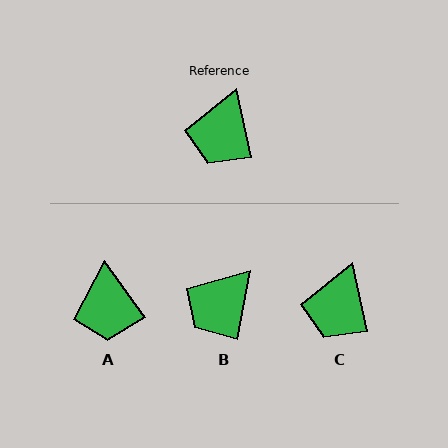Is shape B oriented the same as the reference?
No, it is off by about 23 degrees.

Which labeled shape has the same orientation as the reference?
C.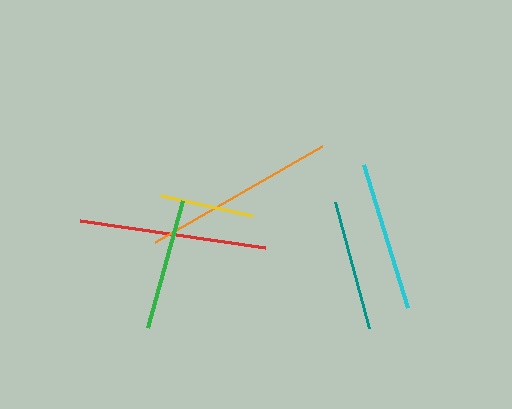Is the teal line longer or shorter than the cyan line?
The cyan line is longer than the teal line.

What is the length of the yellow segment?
The yellow segment is approximately 94 pixels long.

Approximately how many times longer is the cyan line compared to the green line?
The cyan line is approximately 1.1 times the length of the green line.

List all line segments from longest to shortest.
From longest to shortest: orange, red, cyan, green, teal, yellow.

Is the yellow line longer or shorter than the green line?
The green line is longer than the yellow line.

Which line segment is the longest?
The orange line is the longest at approximately 193 pixels.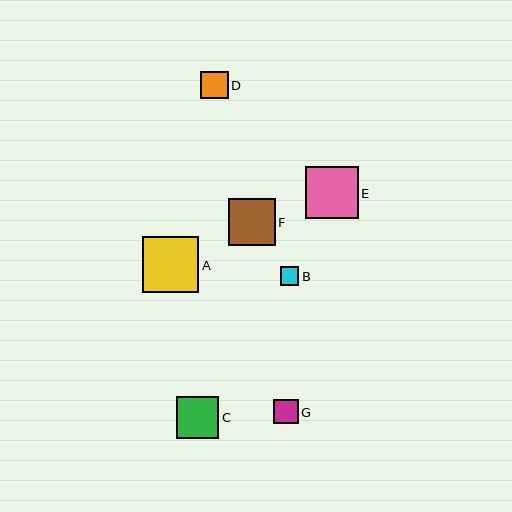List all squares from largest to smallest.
From largest to smallest: A, E, F, C, D, G, B.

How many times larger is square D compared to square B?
Square D is approximately 1.5 times the size of square B.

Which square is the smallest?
Square B is the smallest with a size of approximately 19 pixels.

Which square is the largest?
Square A is the largest with a size of approximately 56 pixels.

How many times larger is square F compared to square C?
Square F is approximately 1.1 times the size of square C.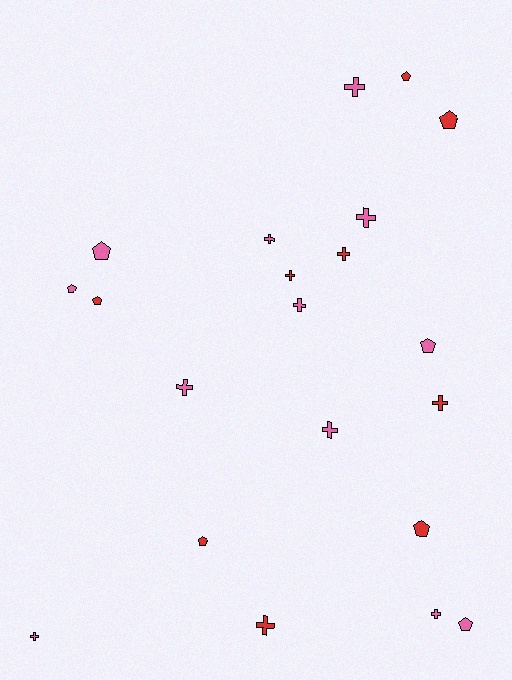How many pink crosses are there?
There are 8 pink crosses.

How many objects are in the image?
There are 21 objects.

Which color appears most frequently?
Pink, with 12 objects.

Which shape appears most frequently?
Cross, with 12 objects.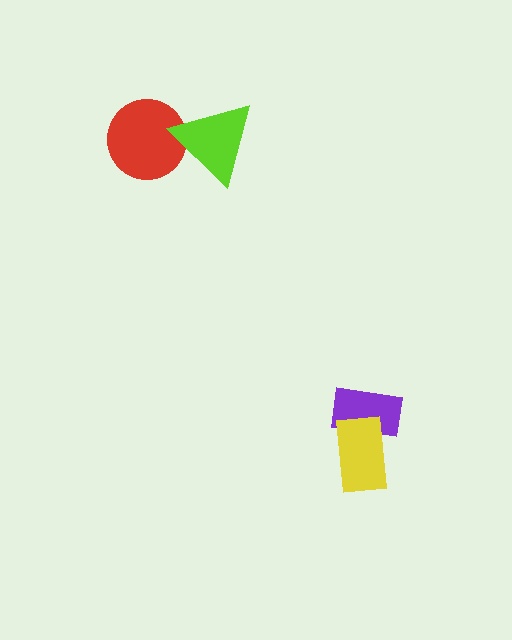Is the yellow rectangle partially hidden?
No, no other shape covers it.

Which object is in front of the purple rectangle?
The yellow rectangle is in front of the purple rectangle.